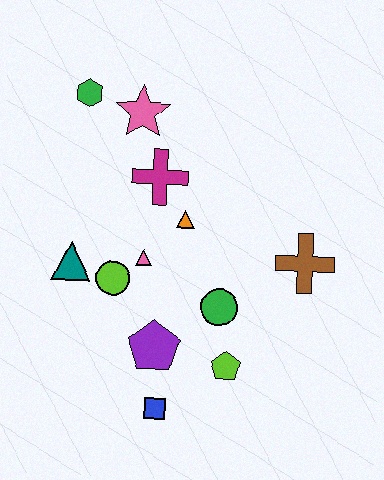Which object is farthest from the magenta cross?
The blue square is farthest from the magenta cross.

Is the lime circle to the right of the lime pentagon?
No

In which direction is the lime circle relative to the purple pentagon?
The lime circle is above the purple pentagon.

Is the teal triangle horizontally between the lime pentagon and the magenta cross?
No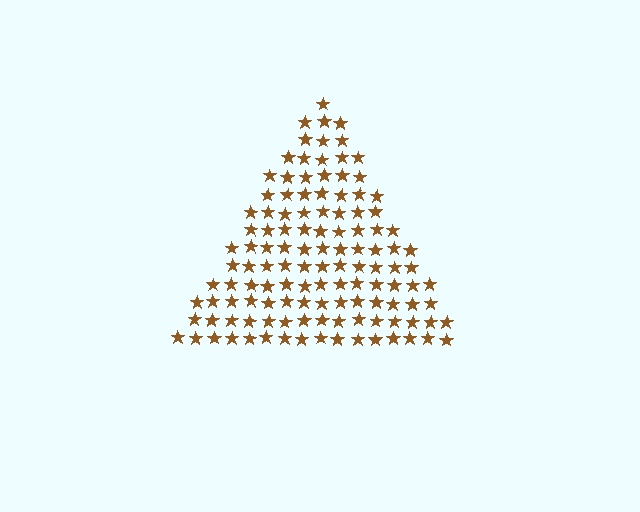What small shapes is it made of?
It is made of small stars.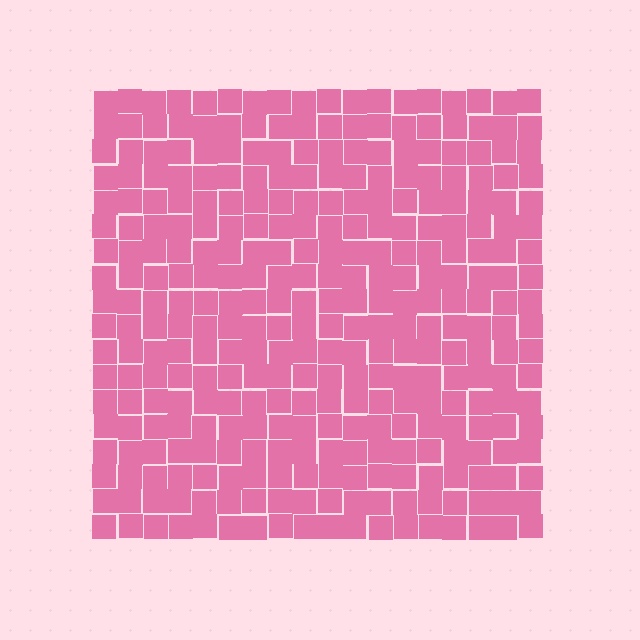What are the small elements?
The small elements are squares.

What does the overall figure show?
The overall figure shows a square.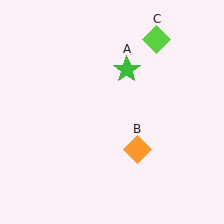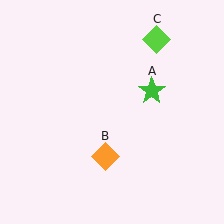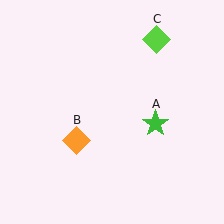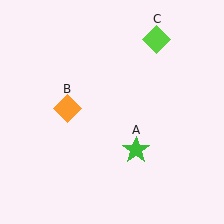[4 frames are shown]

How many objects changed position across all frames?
2 objects changed position: green star (object A), orange diamond (object B).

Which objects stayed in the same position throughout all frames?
Lime diamond (object C) remained stationary.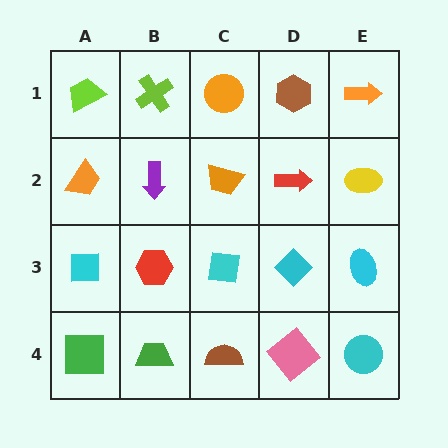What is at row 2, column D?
A red arrow.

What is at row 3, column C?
A cyan square.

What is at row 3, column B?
A red hexagon.